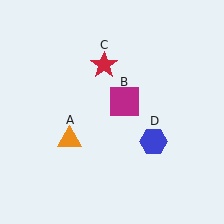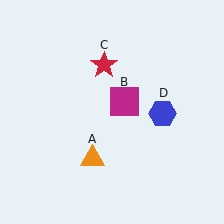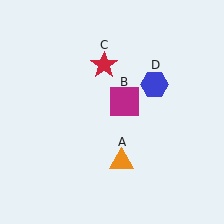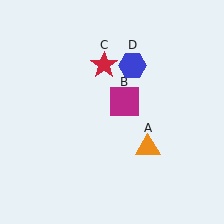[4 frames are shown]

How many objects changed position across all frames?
2 objects changed position: orange triangle (object A), blue hexagon (object D).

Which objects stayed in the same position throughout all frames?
Magenta square (object B) and red star (object C) remained stationary.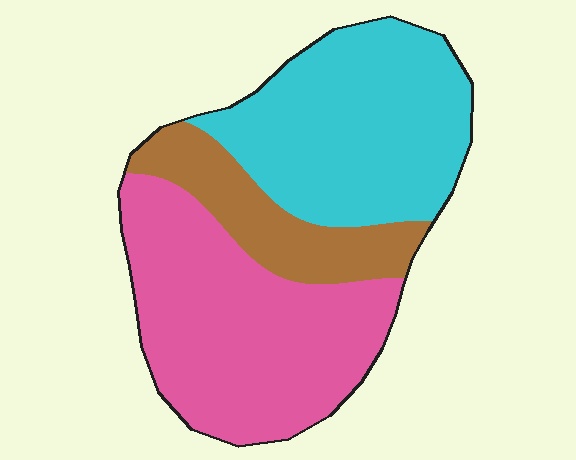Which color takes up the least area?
Brown, at roughly 15%.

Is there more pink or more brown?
Pink.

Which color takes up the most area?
Pink, at roughly 45%.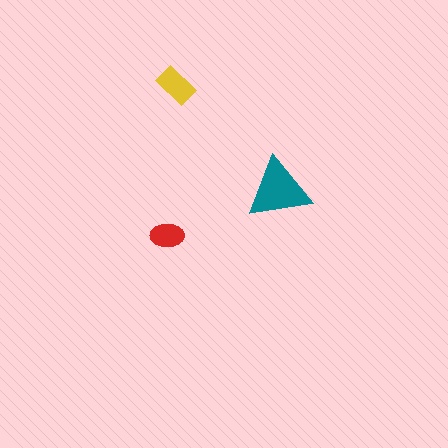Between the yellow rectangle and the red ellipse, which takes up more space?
The yellow rectangle.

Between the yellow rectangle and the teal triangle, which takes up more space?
The teal triangle.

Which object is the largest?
The teal triangle.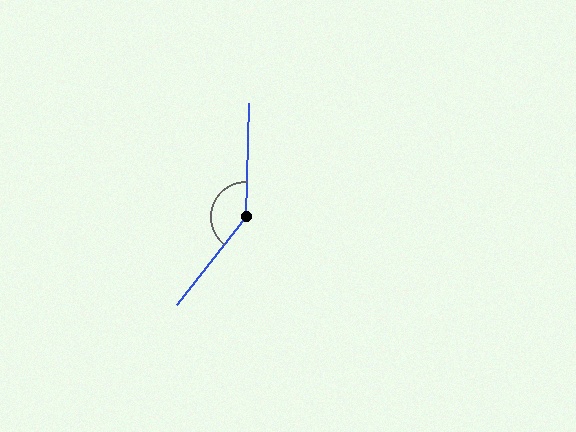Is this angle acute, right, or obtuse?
It is obtuse.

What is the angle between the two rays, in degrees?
Approximately 144 degrees.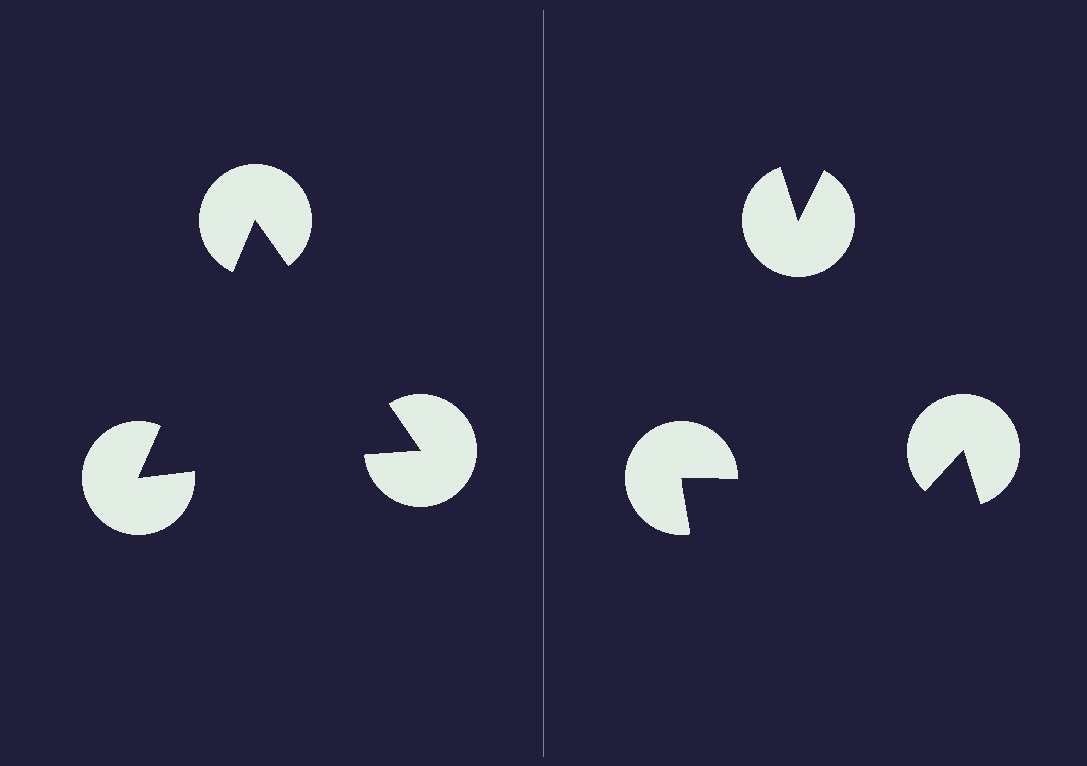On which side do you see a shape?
An illusory triangle appears on the left side. On the right side the wedge cuts are rotated, so no coherent shape forms.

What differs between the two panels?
The pac-man discs are positioned identically on both sides; only the wedge orientations differ. On the left they align to a triangle; on the right they are misaligned.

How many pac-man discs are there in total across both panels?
6 — 3 on each side.